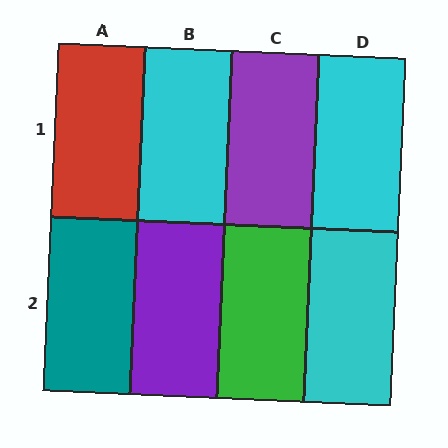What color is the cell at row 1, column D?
Cyan.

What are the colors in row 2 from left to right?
Teal, purple, green, cyan.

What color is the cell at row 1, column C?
Purple.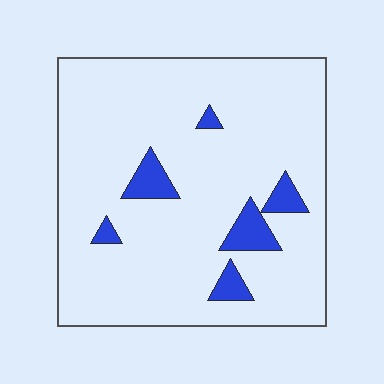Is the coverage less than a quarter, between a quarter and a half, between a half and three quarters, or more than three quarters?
Less than a quarter.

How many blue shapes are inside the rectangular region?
6.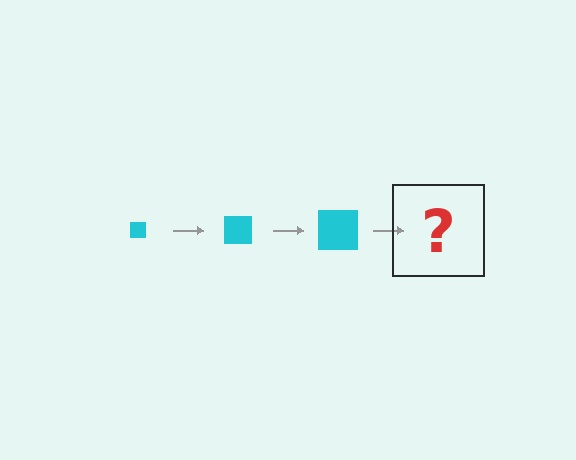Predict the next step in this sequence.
The next step is a cyan square, larger than the previous one.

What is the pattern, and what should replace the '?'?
The pattern is that the square gets progressively larger each step. The '?' should be a cyan square, larger than the previous one.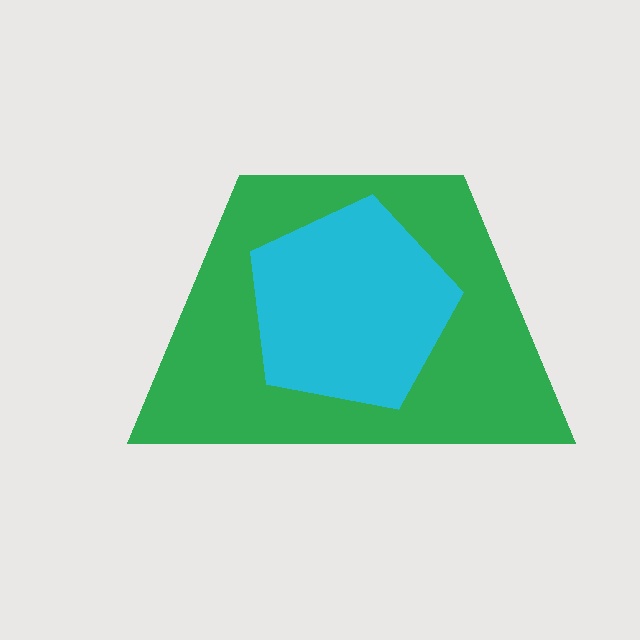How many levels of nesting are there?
2.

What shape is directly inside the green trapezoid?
The cyan pentagon.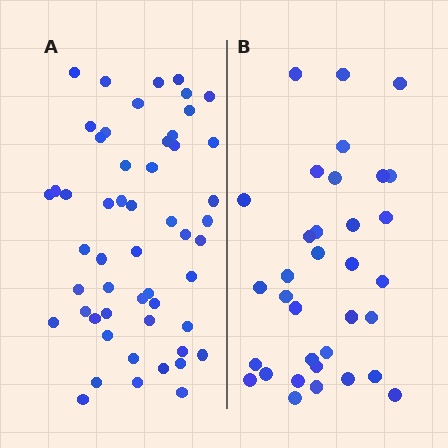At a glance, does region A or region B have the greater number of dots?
Region A (the left region) has more dots.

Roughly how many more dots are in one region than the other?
Region A has approximately 20 more dots than region B.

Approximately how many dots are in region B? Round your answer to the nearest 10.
About 30 dots. (The exact count is 34, which rounds to 30.)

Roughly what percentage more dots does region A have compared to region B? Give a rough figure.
About 55% more.